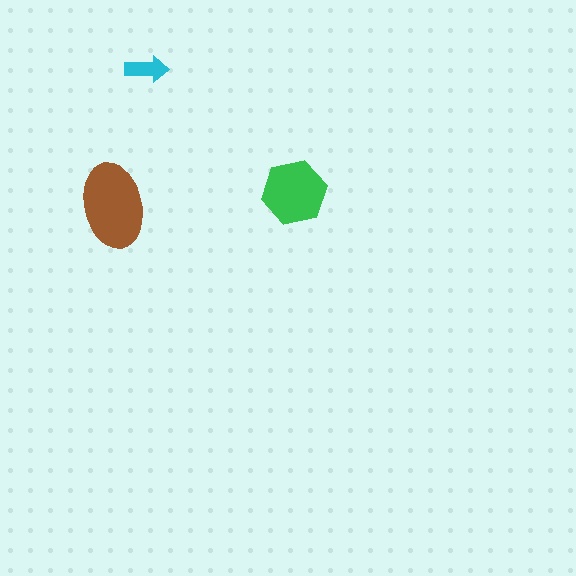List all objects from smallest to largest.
The cyan arrow, the green hexagon, the brown ellipse.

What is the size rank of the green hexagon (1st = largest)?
2nd.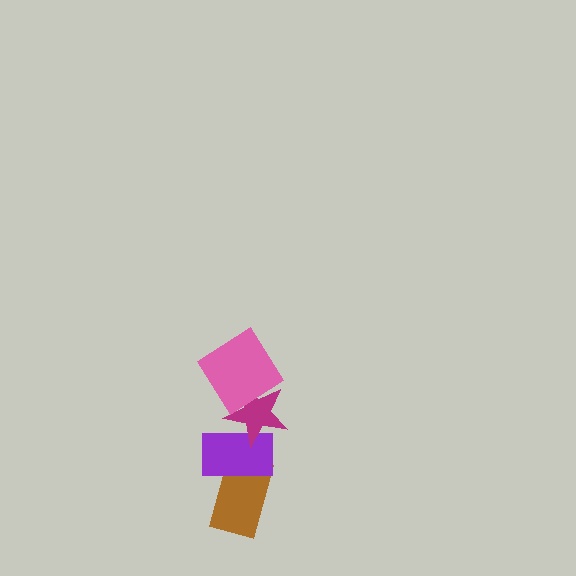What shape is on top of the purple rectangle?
The magenta star is on top of the purple rectangle.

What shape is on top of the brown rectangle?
The purple rectangle is on top of the brown rectangle.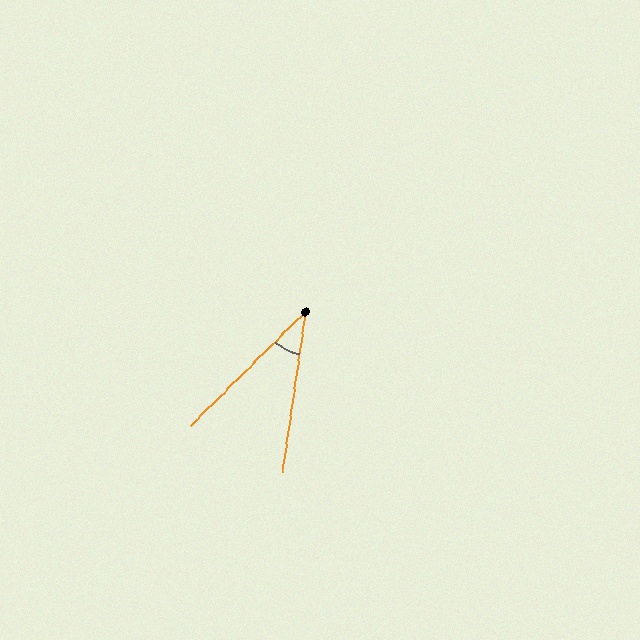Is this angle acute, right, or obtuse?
It is acute.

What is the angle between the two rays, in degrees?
Approximately 37 degrees.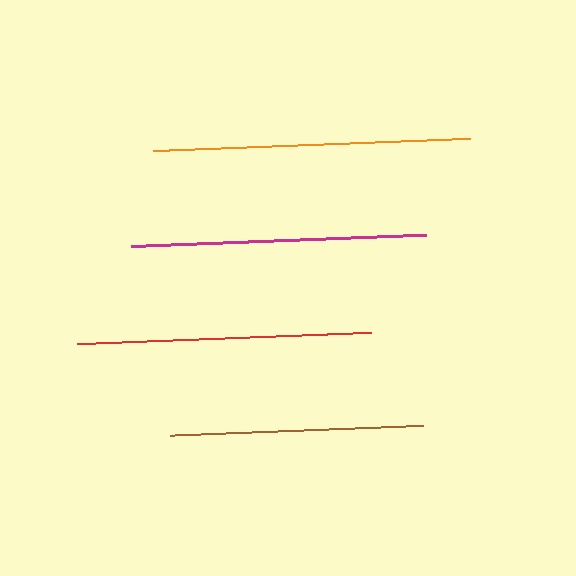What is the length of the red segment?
The red segment is approximately 294 pixels long.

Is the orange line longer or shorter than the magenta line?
The orange line is longer than the magenta line.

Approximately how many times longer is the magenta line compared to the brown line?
The magenta line is approximately 1.2 times the length of the brown line.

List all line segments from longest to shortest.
From longest to shortest: orange, magenta, red, brown.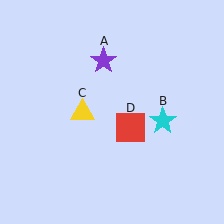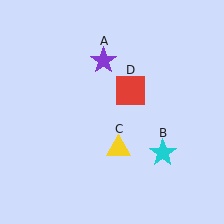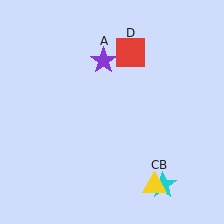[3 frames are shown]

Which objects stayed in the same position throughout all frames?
Purple star (object A) remained stationary.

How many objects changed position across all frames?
3 objects changed position: cyan star (object B), yellow triangle (object C), red square (object D).